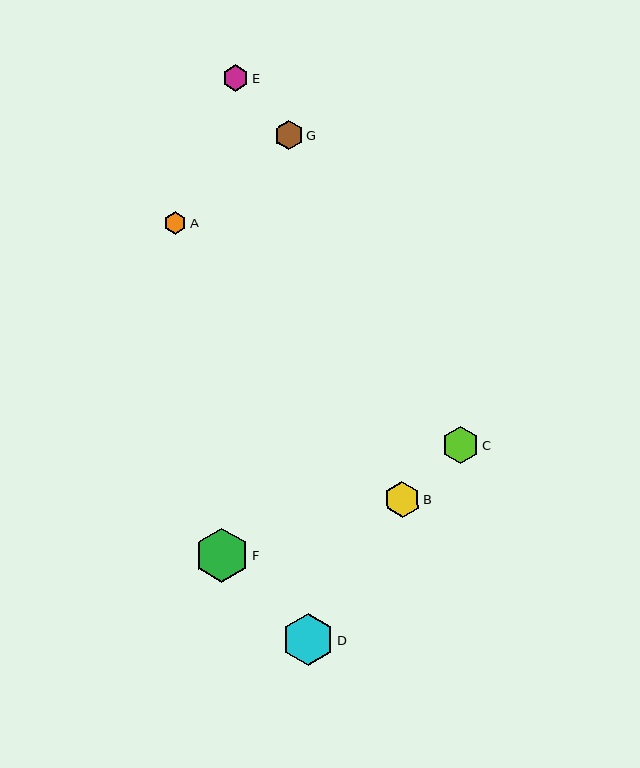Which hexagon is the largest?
Hexagon F is the largest with a size of approximately 54 pixels.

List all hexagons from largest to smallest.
From largest to smallest: F, D, C, B, G, E, A.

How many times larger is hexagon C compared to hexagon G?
Hexagon C is approximately 1.3 times the size of hexagon G.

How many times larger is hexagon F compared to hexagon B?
Hexagon F is approximately 1.5 times the size of hexagon B.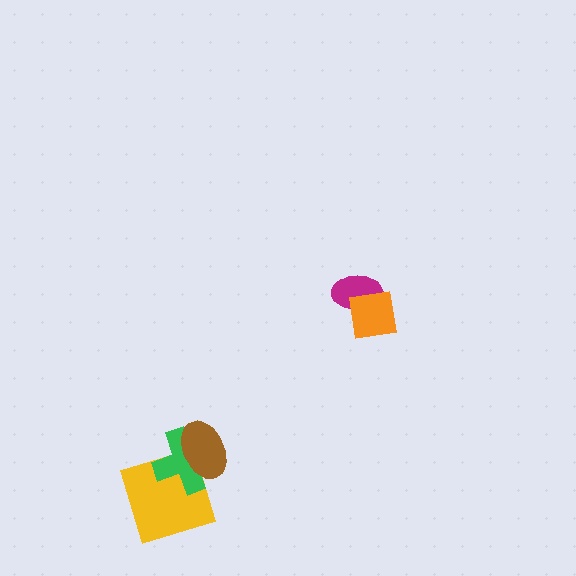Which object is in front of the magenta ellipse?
The orange square is in front of the magenta ellipse.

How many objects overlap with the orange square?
1 object overlaps with the orange square.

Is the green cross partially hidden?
Yes, it is partially covered by another shape.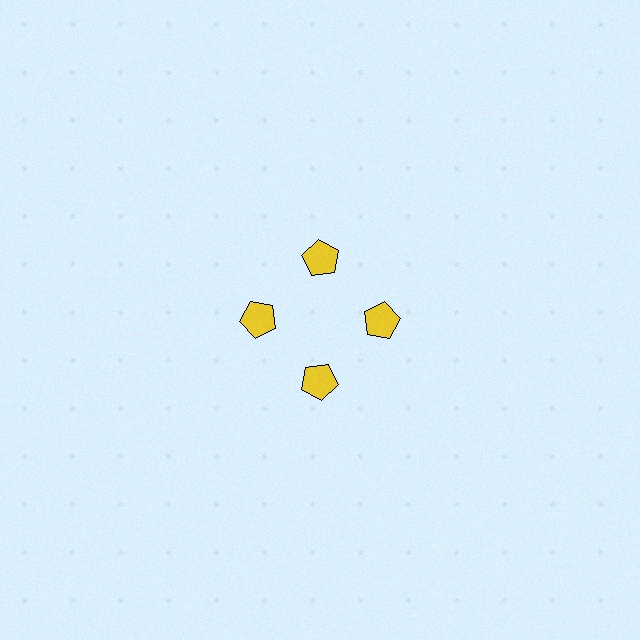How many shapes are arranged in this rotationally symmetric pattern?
There are 4 shapes, arranged in 4 groups of 1.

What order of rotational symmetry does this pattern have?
This pattern has 4-fold rotational symmetry.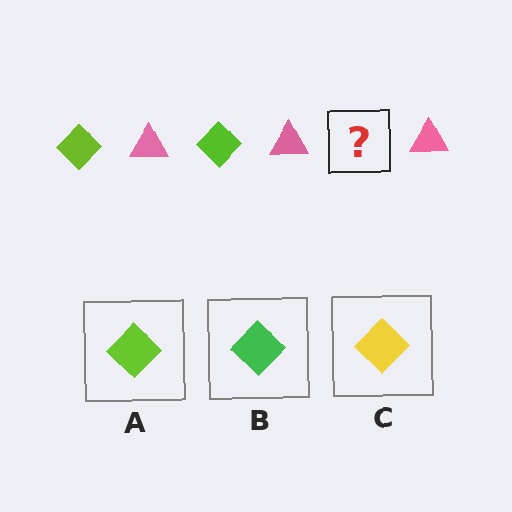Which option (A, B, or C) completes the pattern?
A.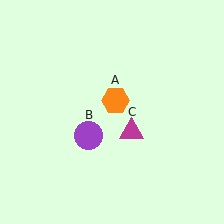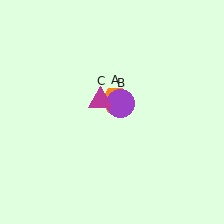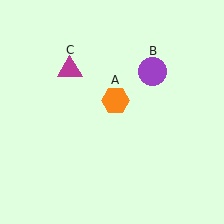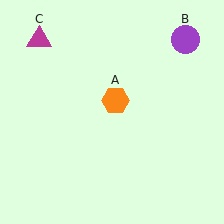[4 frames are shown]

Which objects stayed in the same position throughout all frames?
Orange hexagon (object A) remained stationary.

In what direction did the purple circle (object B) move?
The purple circle (object B) moved up and to the right.